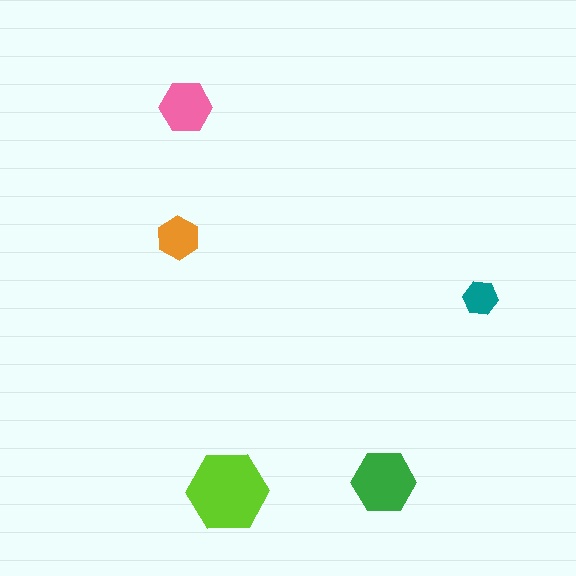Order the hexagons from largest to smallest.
the lime one, the green one, the pink one, the orange one, the teal one.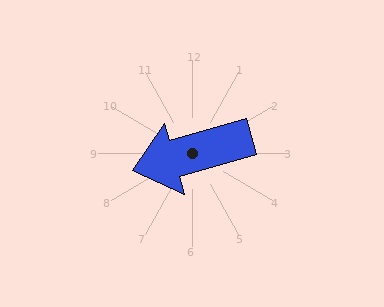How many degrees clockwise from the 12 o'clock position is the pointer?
Approximately 254 degrees.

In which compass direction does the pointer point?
West.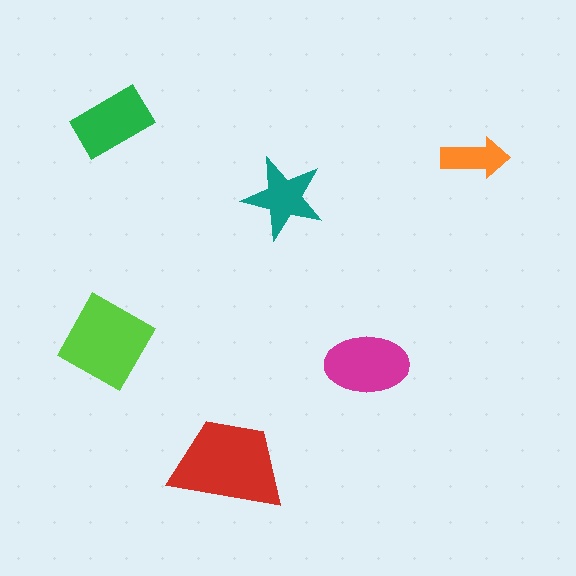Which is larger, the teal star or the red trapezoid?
The red trapezoid.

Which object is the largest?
The red trapezoid.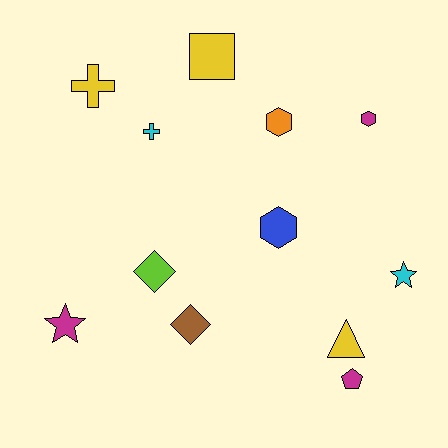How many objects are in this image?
There are 12 objects.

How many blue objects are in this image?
There is 1 blue object.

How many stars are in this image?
There are 2 stars.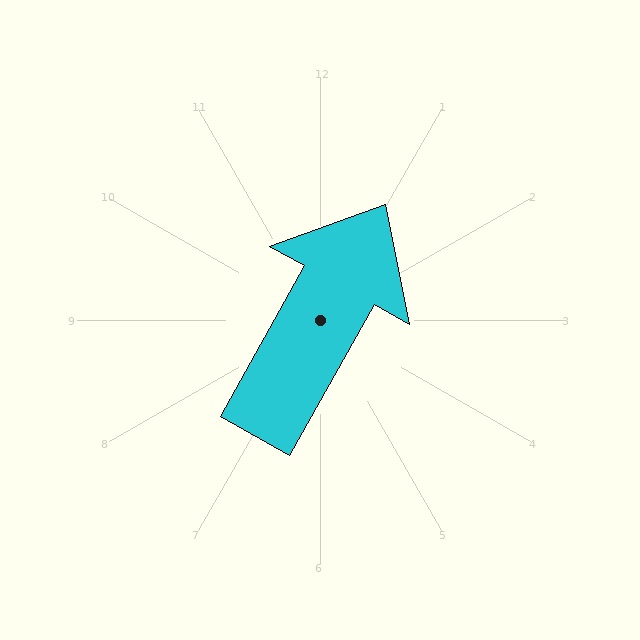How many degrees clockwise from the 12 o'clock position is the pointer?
Approximately 29 degrees.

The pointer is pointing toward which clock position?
Roughly 1 o'clock.